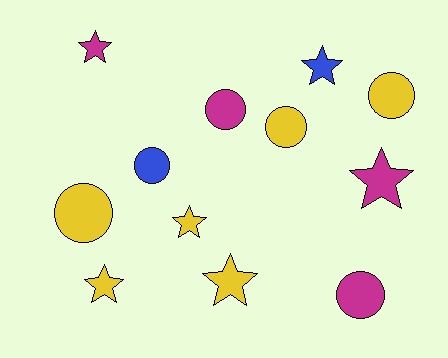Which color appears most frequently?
Yellow, with 6 objects.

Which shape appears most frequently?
Circle, with 6 objects.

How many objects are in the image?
There are 12 objects.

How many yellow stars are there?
There are 3 yellow stars.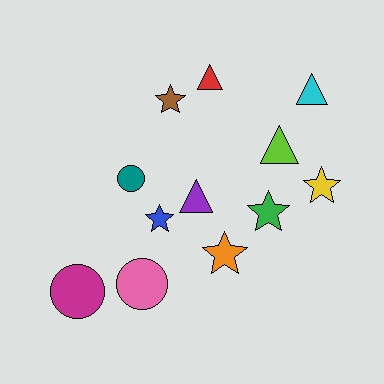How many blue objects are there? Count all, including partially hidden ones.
There is 1 blue object.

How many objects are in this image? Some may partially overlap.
There are 12 objects.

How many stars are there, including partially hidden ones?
There are 5 stars.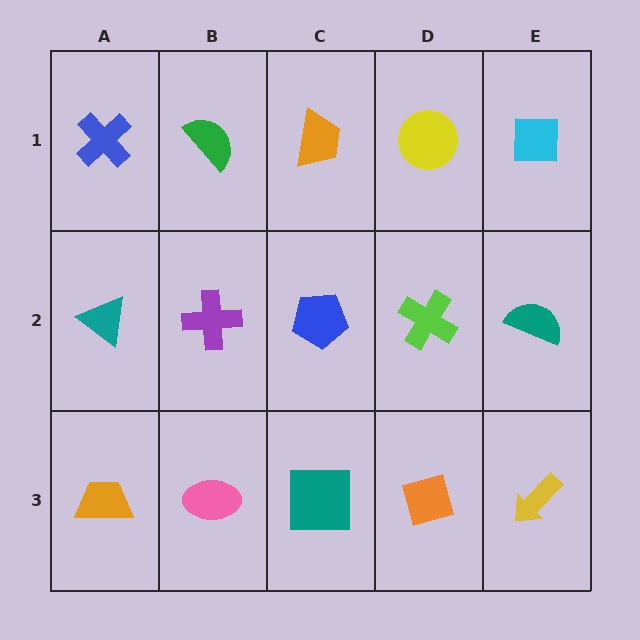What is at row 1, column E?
A cyan square.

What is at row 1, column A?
A blue cross.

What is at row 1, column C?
An orange trapezoid.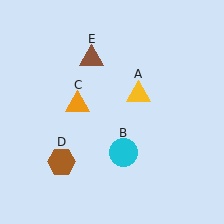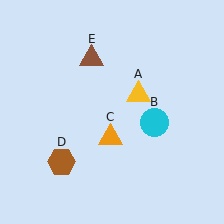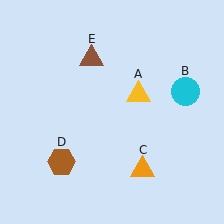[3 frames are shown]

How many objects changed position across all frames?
2 objects changed position: cyan circle (object B), orange triangle (object C).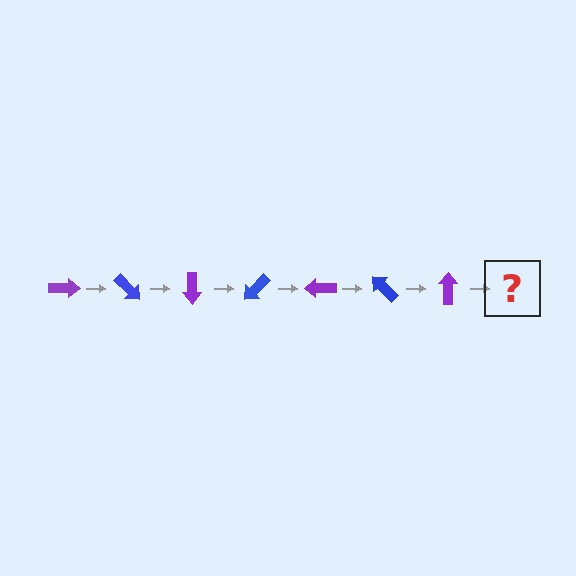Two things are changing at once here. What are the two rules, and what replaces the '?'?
The two rules are that it rotates 45 degrees each step and the color cycles through purple and blue. The '?' should be a blue arrow, rotated 315 degrees from the start.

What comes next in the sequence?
The next element should be a blue arrow, rotated 315 degrees from the start.